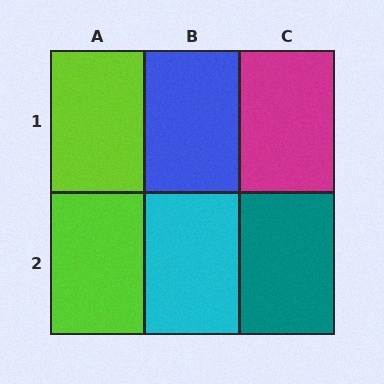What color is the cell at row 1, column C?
Magenta.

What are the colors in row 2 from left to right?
Lime, cyan, teal.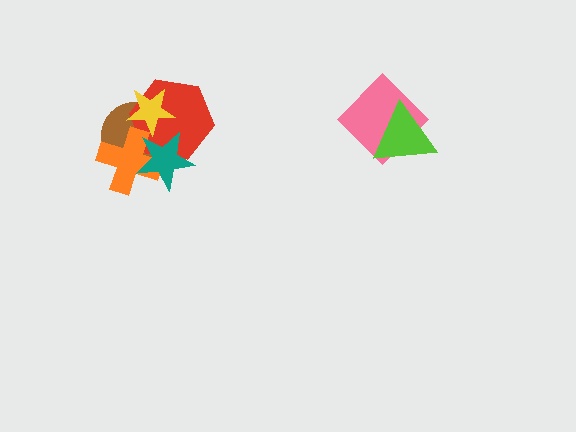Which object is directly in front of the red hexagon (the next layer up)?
The yellow star is directly in front of the red hexagon.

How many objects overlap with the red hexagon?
4 objects overlap with the red hexagon.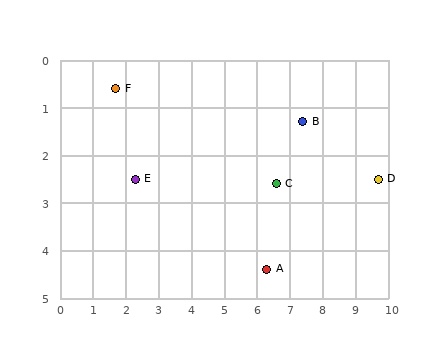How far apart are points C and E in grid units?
Points C and E are about 4.3 grid units apart.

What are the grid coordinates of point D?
Point D is at approximately (9.7, 2.5).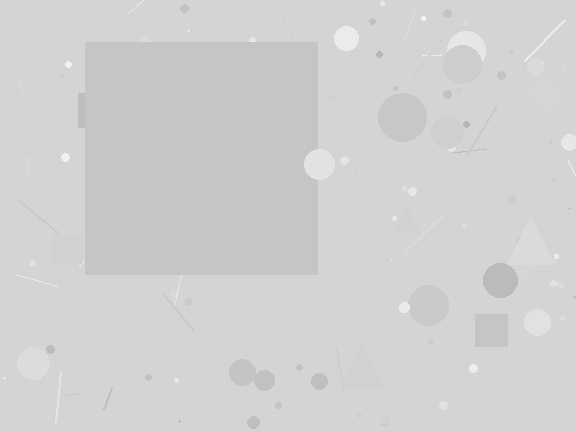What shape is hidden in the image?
A square is hidden in the image.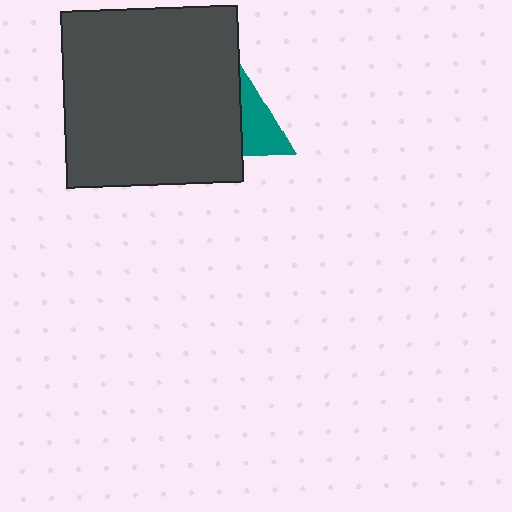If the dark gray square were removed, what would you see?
You would see the complete teal triangle.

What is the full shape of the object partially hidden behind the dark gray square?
The partially hidden object is a teal triangle.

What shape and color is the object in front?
The object in front is a dark gray square.